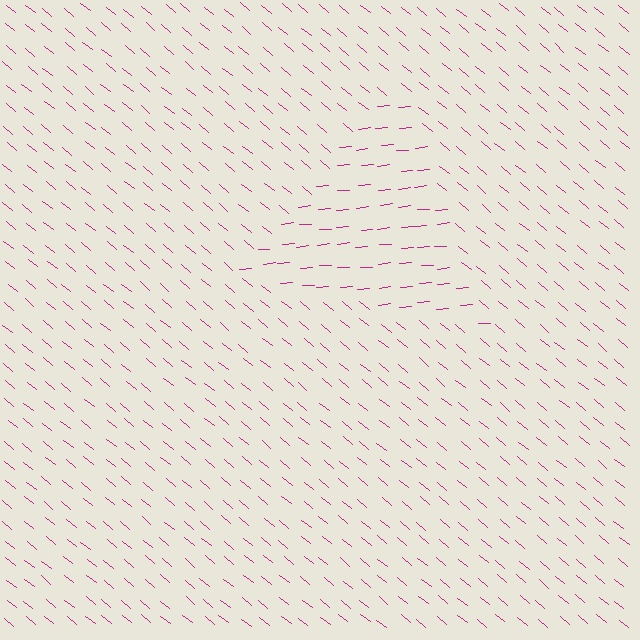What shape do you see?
I see a triangle.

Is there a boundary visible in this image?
Yes, there is a texture boundary formed by a change in line orientation.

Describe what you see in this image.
The image is filled with small magenta line segments. A triangle region in the image has lines oriented differently from the surrounding lines, creating a visible texture boundary.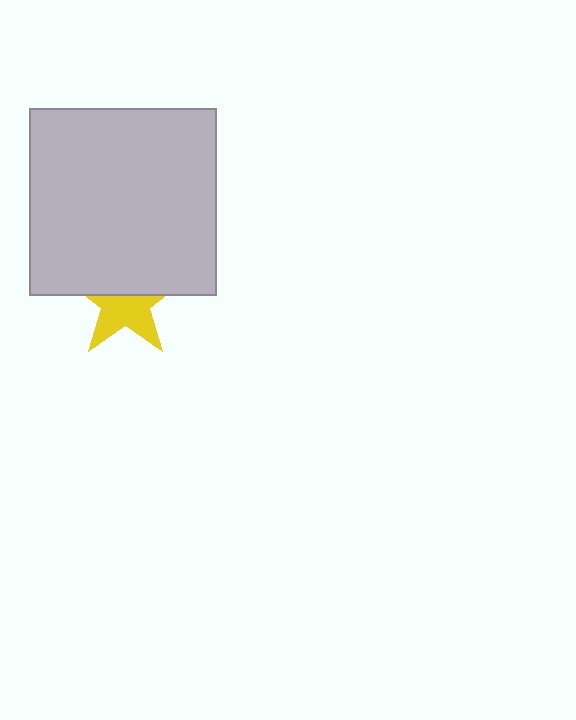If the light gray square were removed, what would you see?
You would see the complete yellow star.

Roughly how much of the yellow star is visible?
About half of it is visible (roughly 53%).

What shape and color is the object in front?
The object in front is a light gray square.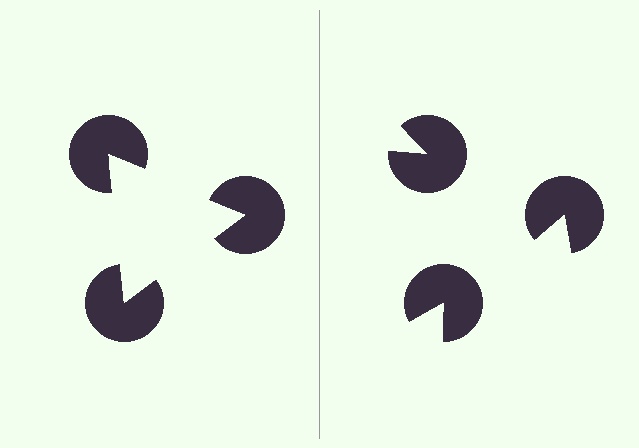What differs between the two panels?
The pac-man discs are positioned identically on both sides; only the wedge orientations differ. On the left they align to a triangle; on the right they are misaligned.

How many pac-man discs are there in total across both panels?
6 — 3 on each side.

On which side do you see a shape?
An illusory triangle appears on the left side. On the right side the wedge cuts are rotated, so no coherent shape forms.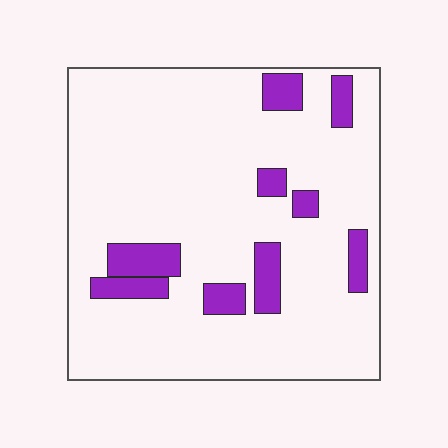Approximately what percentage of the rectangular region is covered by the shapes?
Approximately 15%.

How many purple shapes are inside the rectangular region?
9.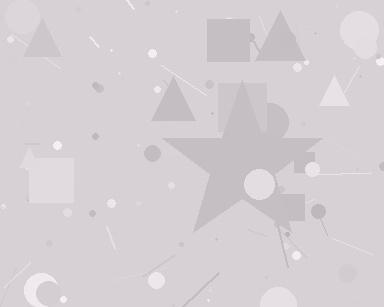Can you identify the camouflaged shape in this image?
The camouflaged shape is a star.